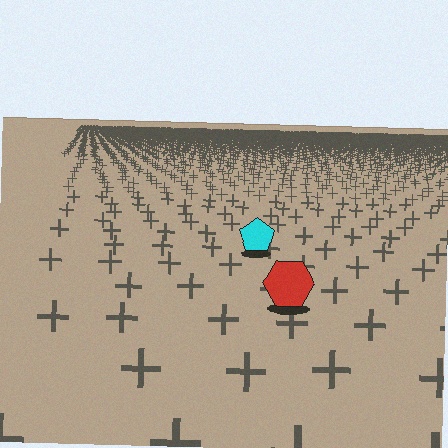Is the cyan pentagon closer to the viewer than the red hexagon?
No. The red hexagon is closer — you can tell from the texture gradient: the ground texture is coarser near it.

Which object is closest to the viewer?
The red hexagon is closest. The texture marks near it are larger and more spread out.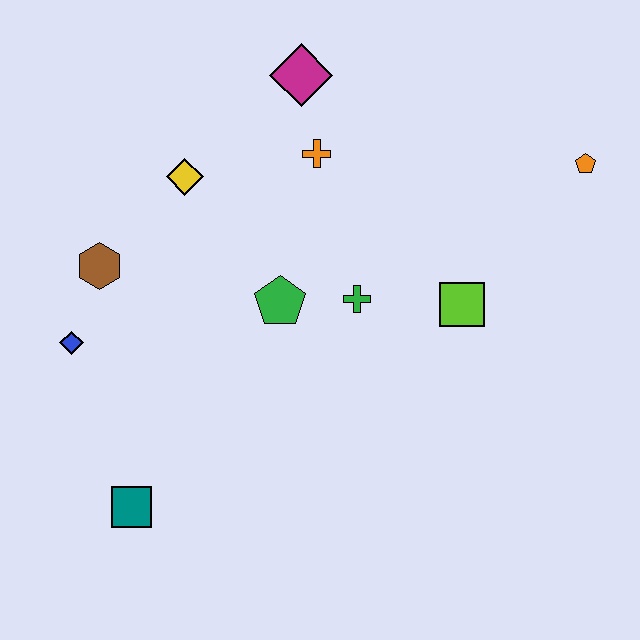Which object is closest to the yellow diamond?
The brown hexagon is closest to the yellow diamond.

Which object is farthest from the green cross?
The teal square is farthest from the green cross.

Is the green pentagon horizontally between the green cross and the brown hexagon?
Yes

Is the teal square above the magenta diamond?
No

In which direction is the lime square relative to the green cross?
The lime square is to the right of the green cross.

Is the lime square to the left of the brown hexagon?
No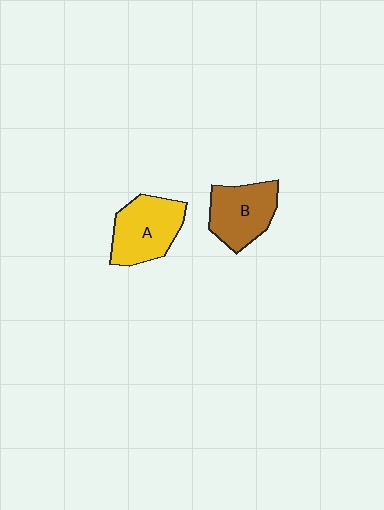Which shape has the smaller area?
Shape B (brown).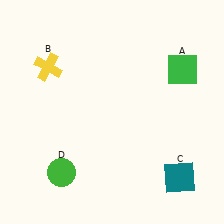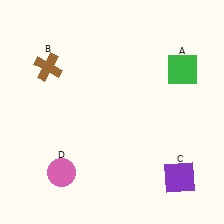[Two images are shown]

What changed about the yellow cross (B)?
In Image 1, B is yellow. In Image 2, it changed to brown.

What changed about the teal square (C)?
In Image 1, C is teal. In Image 2, it changed to purple.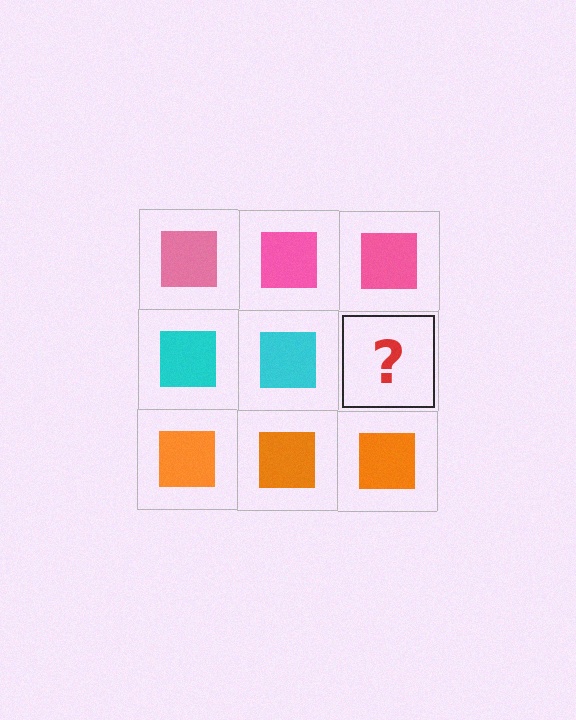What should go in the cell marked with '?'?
The missing cell should contain a cyan square.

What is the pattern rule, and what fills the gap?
The rule is that each row has a consistent color. The gap should be filled with a cyan square.